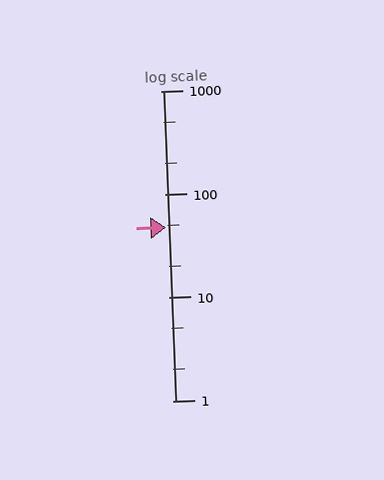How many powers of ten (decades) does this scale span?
The scale spans 3 decades, from 1 to 1000.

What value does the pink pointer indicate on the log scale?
The pointer indicates approximately 48.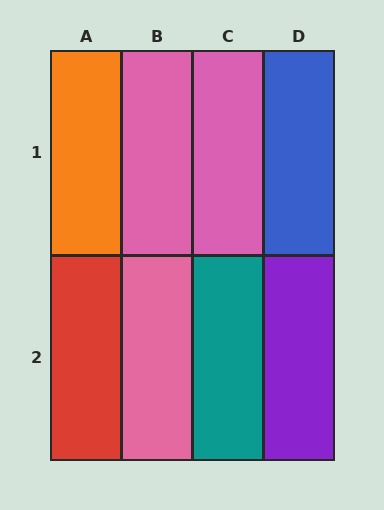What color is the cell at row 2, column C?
Teal.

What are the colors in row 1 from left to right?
Orange, pink, pink, blue.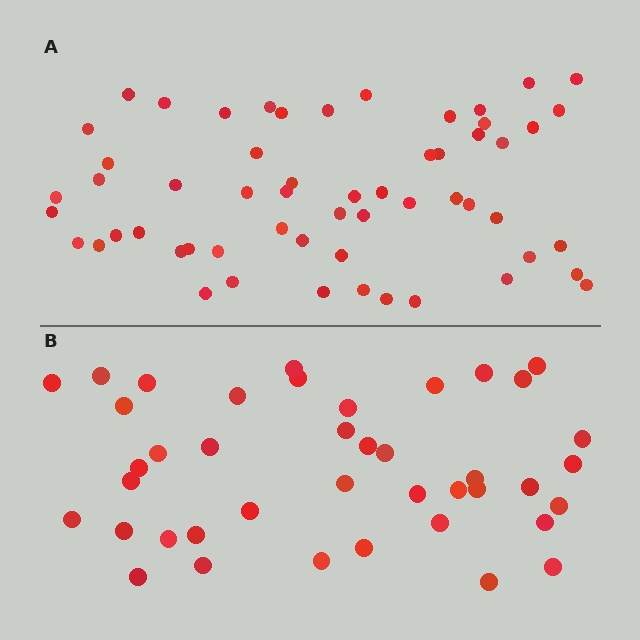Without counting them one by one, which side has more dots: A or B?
Region A (the top region) has more dots.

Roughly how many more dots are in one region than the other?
Region A has approximately 15 more dots than region B.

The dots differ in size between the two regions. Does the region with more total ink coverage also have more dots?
No. Region B has more total ink coverage because its dots are larger, but region A actually contains more individual dots. Total area can be misleading — the number of items is what matters here.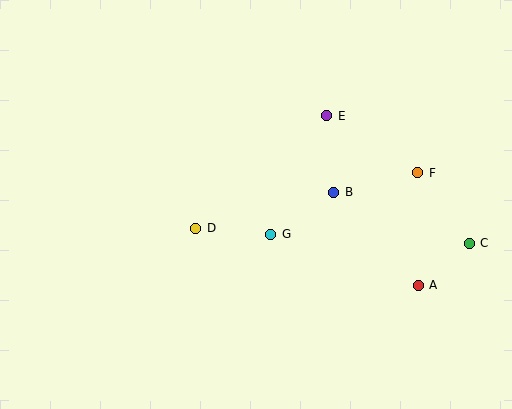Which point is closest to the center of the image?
Point G at (271, 234) is closest to the center.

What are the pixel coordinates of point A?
Point A is at (418, 285).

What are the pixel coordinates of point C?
Point C is at (469, 243).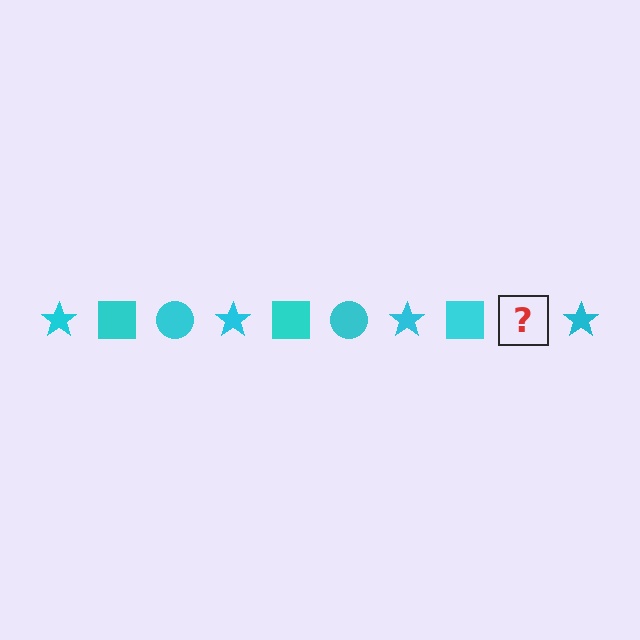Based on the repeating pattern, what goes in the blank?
The blank should be a cyan circle.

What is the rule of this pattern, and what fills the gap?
The rule is that the pattern cycles through star, square, circle shapes in cyan. The gap should be filled with a cyan circle.